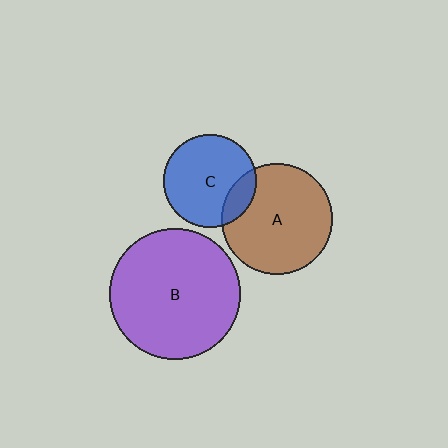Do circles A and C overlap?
Yes.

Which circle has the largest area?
Circle B (purple).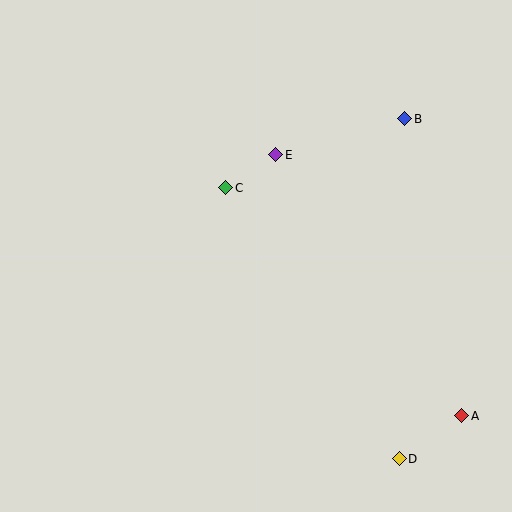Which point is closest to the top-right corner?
Point B is closest to the top-right corner.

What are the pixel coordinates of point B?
Point B is at (405, 119).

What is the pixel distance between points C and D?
The distance between C and D is 322 pixels.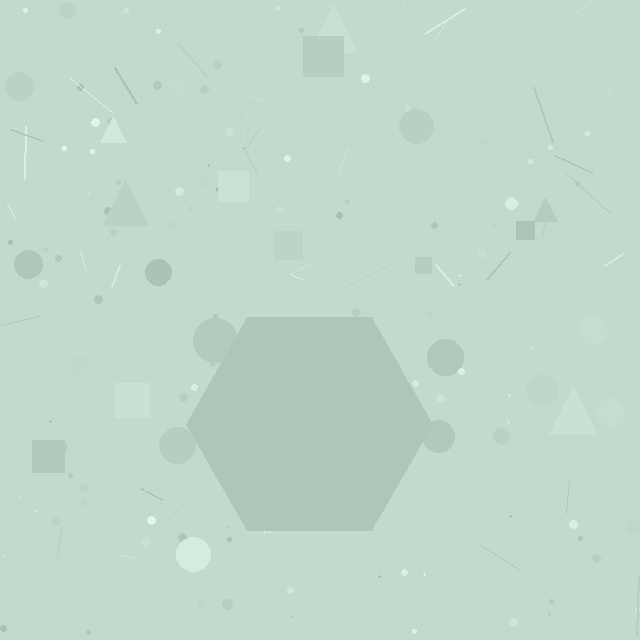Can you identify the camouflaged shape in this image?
The camouflaged shape is a hexagon.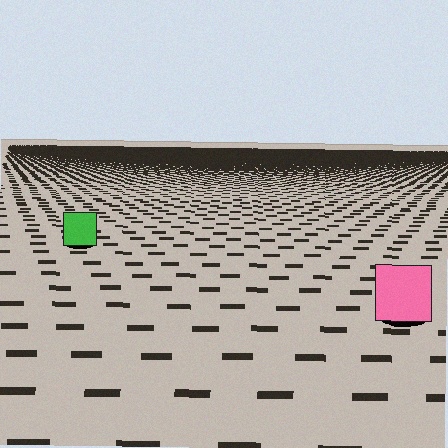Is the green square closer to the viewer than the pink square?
No. The pink square is closer — you can tell from the texture gradient: the ground texture is coarser near it.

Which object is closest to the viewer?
The pink square is closest. The texture marks near it are larger and more spread out.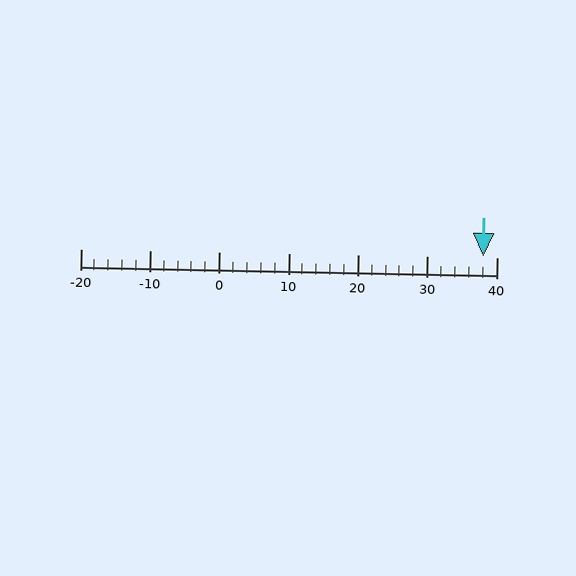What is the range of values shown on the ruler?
The ruler shows values from -20 to 40.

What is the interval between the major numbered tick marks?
The major tick marks are spaced 10 units apart.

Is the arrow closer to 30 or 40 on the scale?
The arrow is closer to 40.